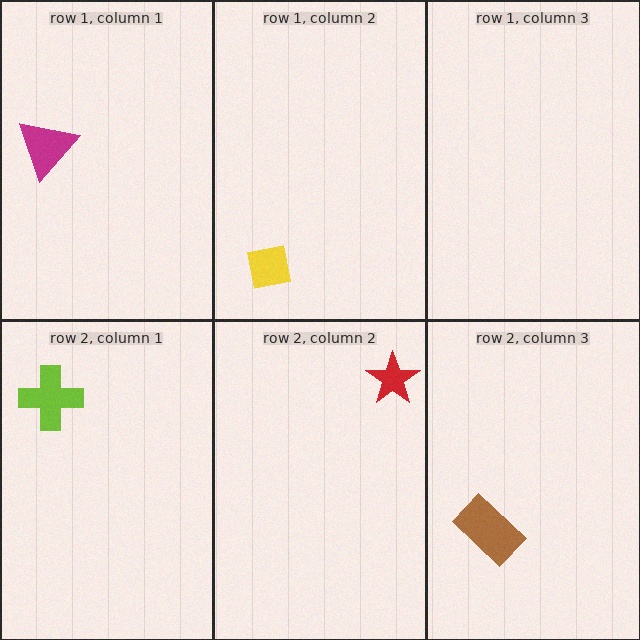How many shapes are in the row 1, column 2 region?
1.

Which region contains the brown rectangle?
The row 2, column 3 region.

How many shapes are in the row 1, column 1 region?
1.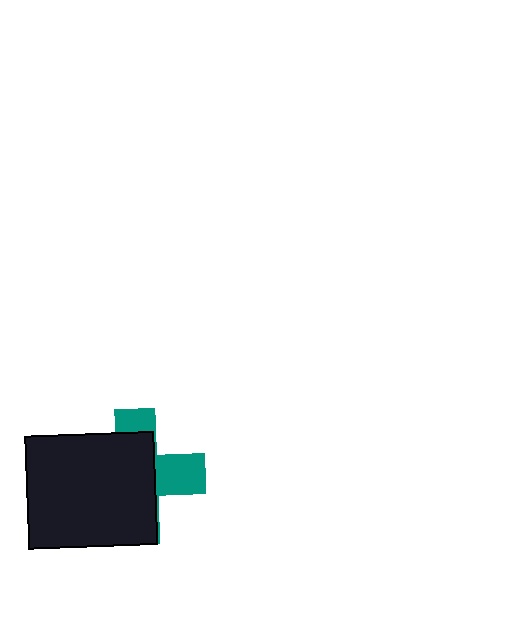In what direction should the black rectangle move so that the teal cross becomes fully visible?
The black rectangle should move left. That is the shortest direction to clear the overlap and leave the teal cross fully visible.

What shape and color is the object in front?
The object in front is a black rectangle.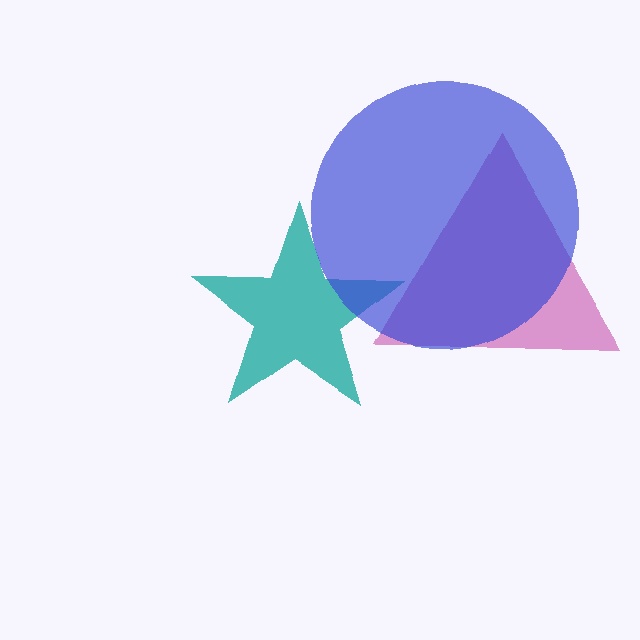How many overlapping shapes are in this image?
There are 3 overlapping shapes in the image.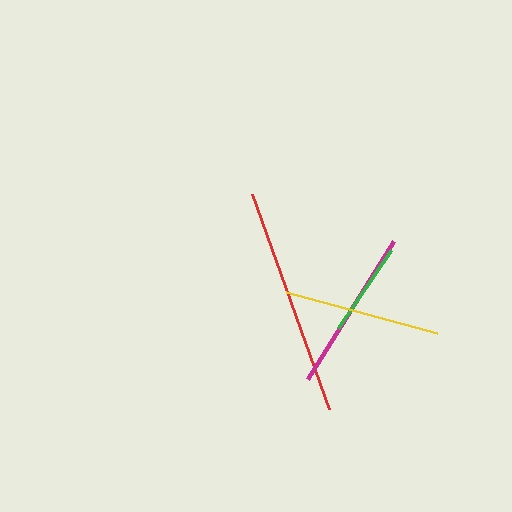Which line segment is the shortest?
The green line is the shortest at approximately 95 pixels.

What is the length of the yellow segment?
The yellow segment is approximately 156 pixels long.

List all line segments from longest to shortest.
From longest to shortest: red, magenta, yellow, green.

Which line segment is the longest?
The red line is the longest at approximately 229 pixels.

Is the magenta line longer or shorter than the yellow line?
The magenta line is longer than the yellow line.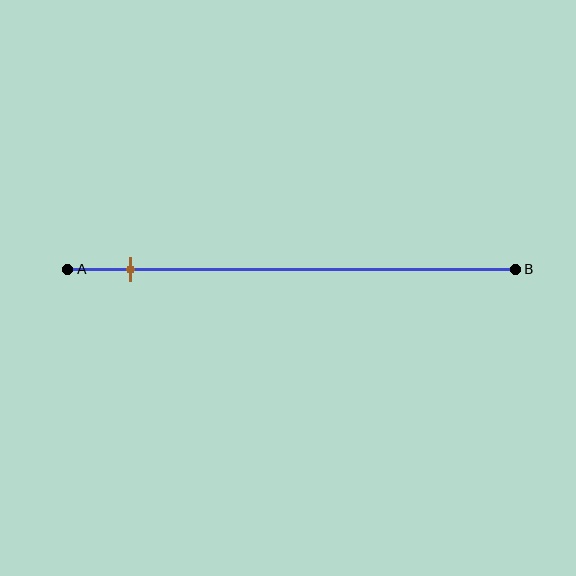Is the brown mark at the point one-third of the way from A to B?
No, the mark is at about 15% from A, not at the 33% one-third point.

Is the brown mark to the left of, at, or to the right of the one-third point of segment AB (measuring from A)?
The brown mark is to the left of the one-third point of segment AB.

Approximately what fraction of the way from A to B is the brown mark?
The brown mark is approximately 15% of the way from A to B.